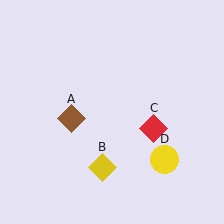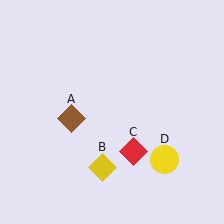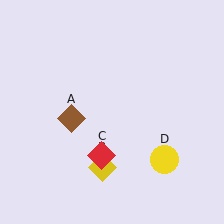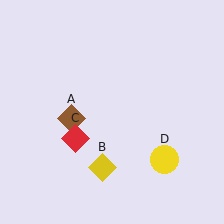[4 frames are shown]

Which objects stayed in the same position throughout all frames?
Brown diamond (object A) and yellow diamond (object B) and yellow circle (object D) remained stationary.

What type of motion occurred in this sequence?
The red diamond (object C) rotated clockwise around the center of the scene.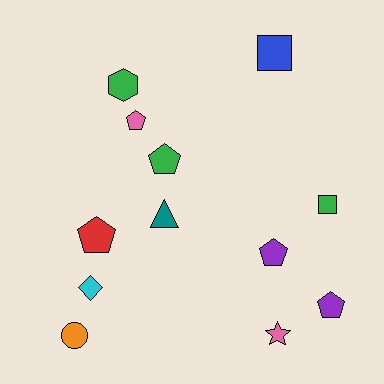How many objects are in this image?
There are 12 objects.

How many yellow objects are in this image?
There are no yellow objects.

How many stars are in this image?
There is 1 star.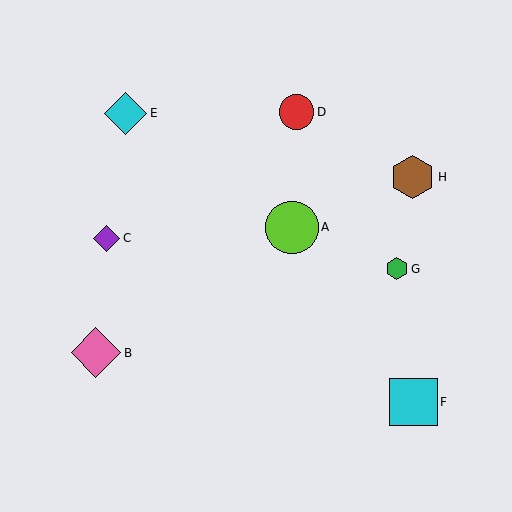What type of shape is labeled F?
Shape F is a cyan square.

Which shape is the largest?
The lime circle (labeled A) is the largest.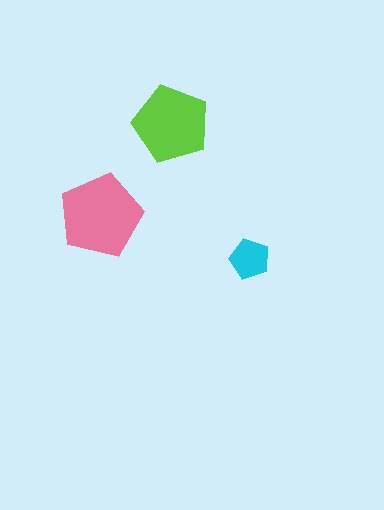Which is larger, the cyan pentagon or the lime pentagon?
The lime one.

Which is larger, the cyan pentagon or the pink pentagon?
The pink one.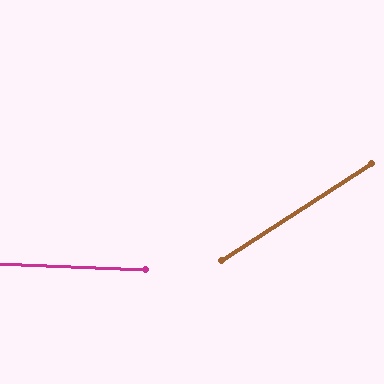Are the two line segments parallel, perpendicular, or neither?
Neither parallel nor perpendicular — they differ by about 35°.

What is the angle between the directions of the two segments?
Approximately 35 degrees.